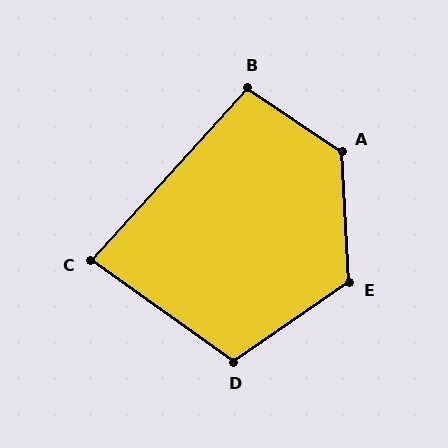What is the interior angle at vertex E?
Approximately 121 degrees (obtuse).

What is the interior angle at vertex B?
Approximately 98 degrees (obtuse).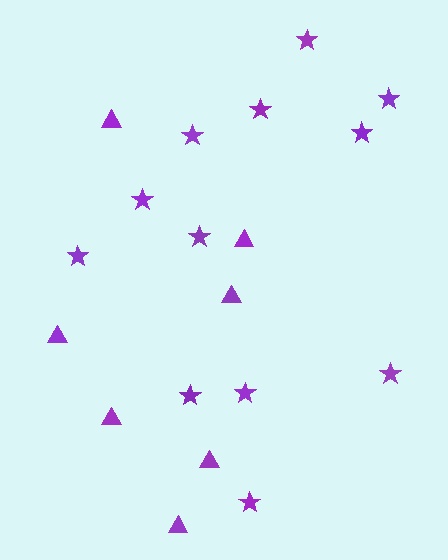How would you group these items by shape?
There are 2 groups: one group of triangles (7) and one group of stars (12).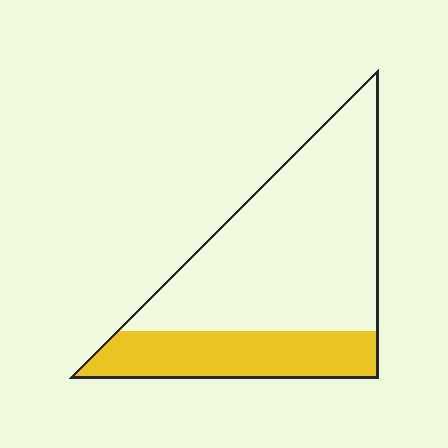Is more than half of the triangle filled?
No.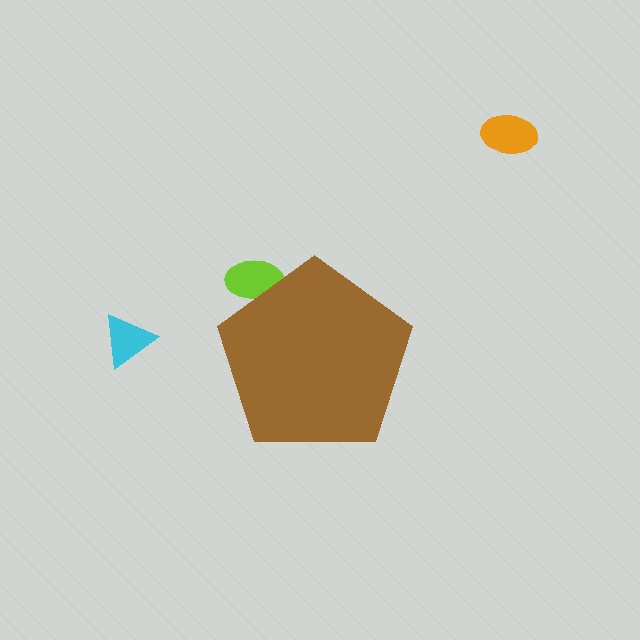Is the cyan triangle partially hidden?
No, the cyan triangle is fully visible.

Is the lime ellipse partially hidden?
Yes, the lime ellipse is partially hidden behind the brown pentagon.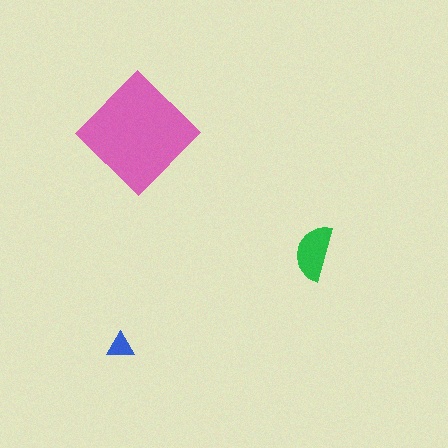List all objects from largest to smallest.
The pink diamond, the green semicircle, the blue triangle.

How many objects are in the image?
There are 3 objects in the image.